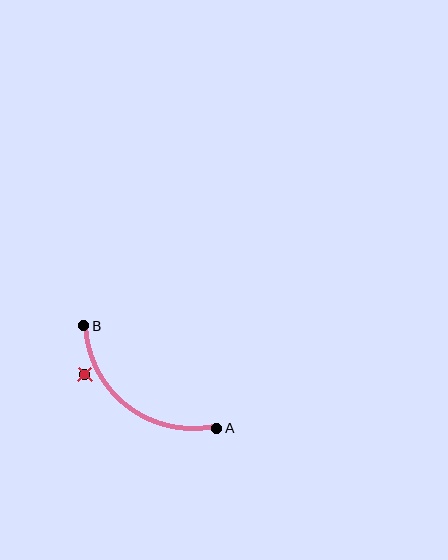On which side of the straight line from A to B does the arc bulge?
The arc bulges below and to the left of the straight line connecting A and B.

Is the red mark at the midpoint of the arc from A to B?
No — the red mark does not lie on the arc at all. It sits slightly outside the curve.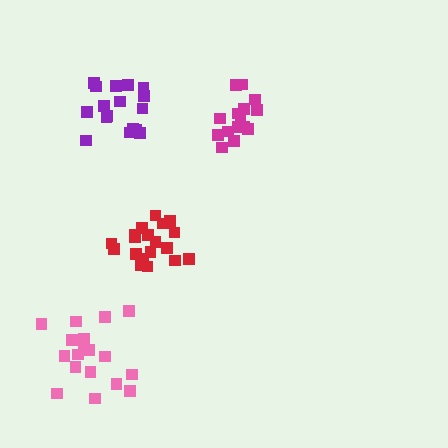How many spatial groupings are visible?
There are 4 spatial groupings.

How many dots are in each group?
Group 1: 19 dots, Group 2: 18 dots, Group 3: 15 dots, Group 4: 17 dots (69 total).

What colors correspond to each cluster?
The clusters are colored: red, pink, magenta, purple.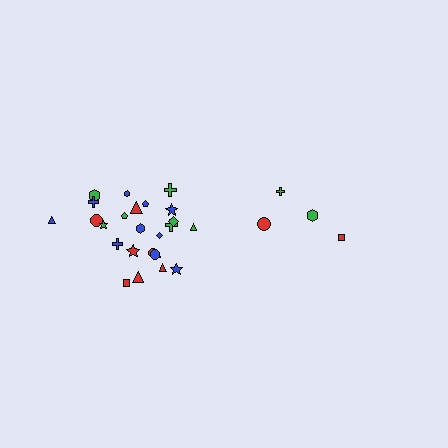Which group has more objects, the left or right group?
The left group.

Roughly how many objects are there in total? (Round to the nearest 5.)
Roughly 30 objects in total.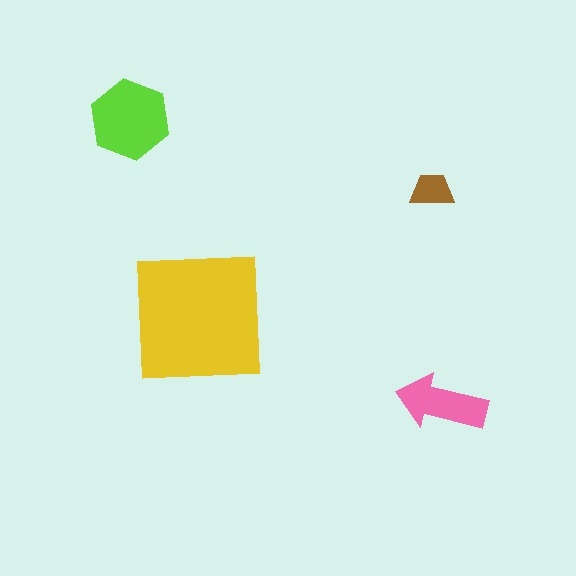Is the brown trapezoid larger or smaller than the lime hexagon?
Smaller.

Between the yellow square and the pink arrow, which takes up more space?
The yellow square.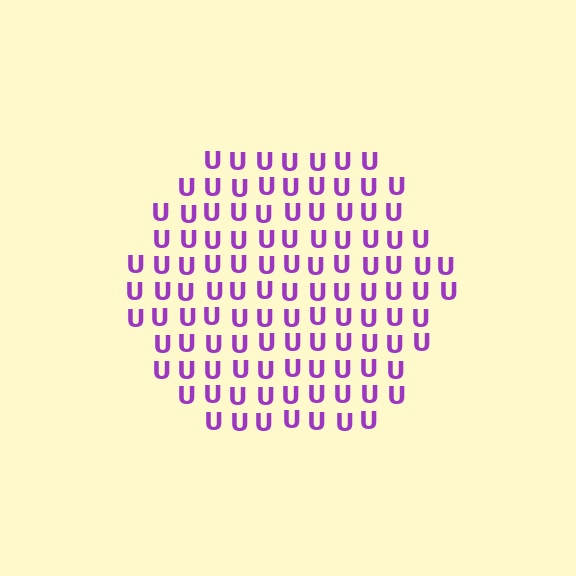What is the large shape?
The large shape is a hexagon.